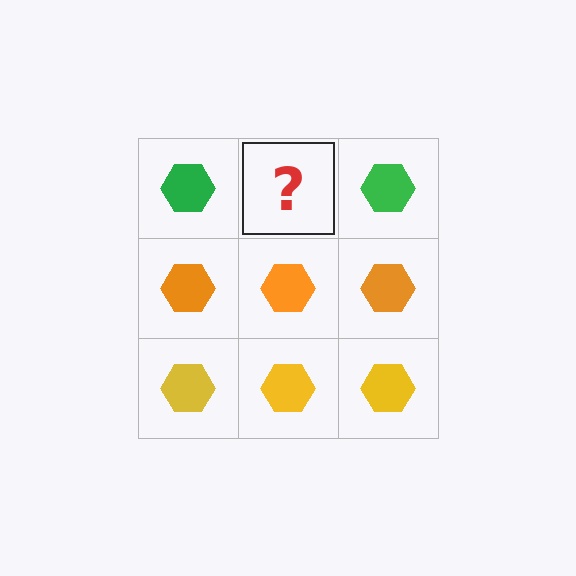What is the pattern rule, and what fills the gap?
The rule is that each row has a consistent color. The gap should be filled with a green hexagon.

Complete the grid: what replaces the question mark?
The question mark should be replaced with a green hexagon.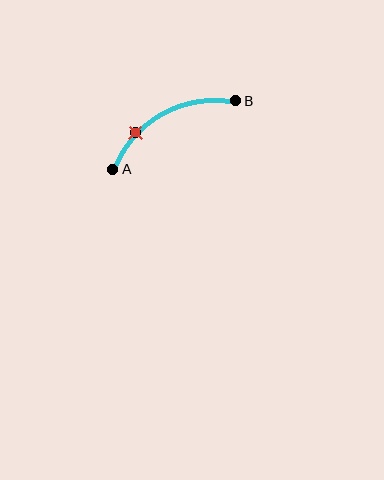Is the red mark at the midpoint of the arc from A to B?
No. The red mark lies on the arc but is closer to endpoint A. The arc midpoint would be at the point on the curve equidistant along the arc from both A and B.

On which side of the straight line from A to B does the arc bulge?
The arc bulges above the straight line connecting A and B.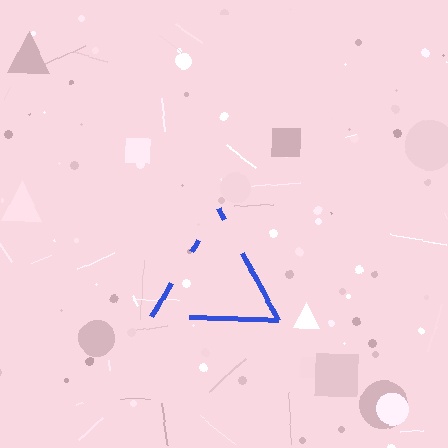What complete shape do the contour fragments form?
The contour fragments form a triangle.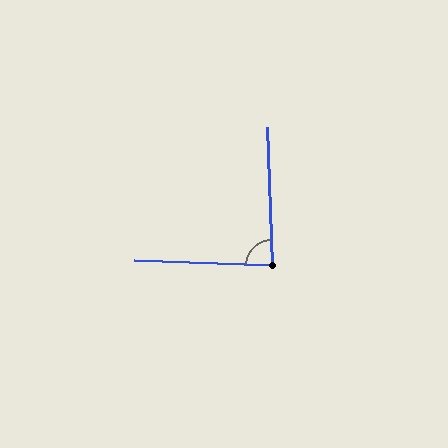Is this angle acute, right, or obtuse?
It is approximately a right angle.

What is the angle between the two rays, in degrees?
Approximately 86 degrees.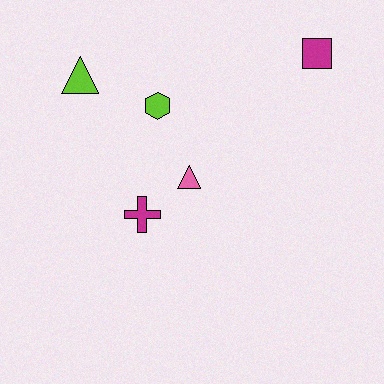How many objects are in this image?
There are 5 objects.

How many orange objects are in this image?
There are no orange objects.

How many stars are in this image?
There are no stars.